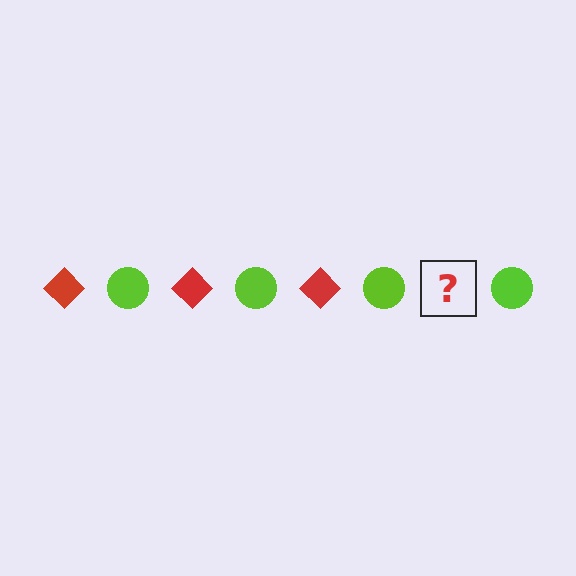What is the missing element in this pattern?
The missing element is a red diamond.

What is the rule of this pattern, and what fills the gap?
The rule is that the pattern alternates between red diamond and lime circle. The gap should be filled with a red diamond.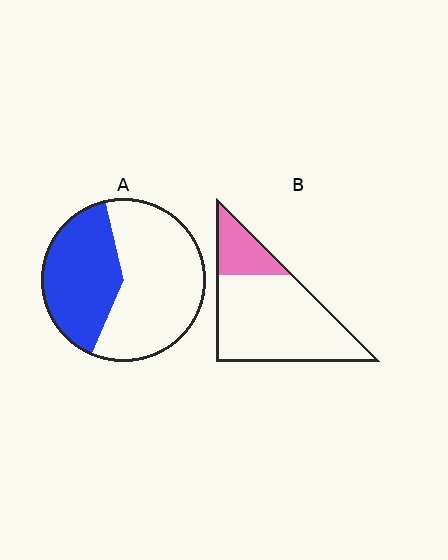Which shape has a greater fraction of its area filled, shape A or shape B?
Shape A.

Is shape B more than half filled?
No.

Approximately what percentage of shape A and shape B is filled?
A is approximately 40% and B is approximately 20%.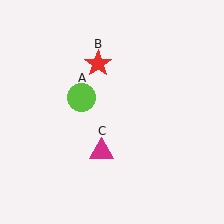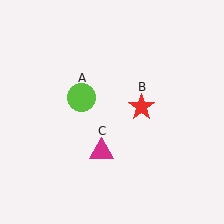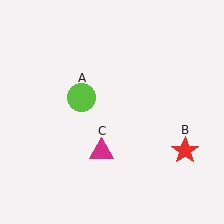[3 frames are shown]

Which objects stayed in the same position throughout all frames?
Lime circle (object A) and magenta triangle (object C) remained stationary.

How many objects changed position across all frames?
1 object changed position: red star (object B).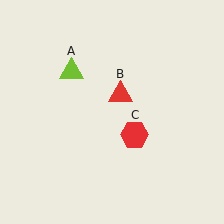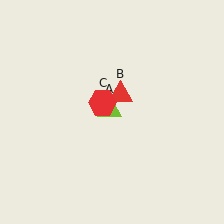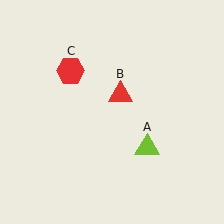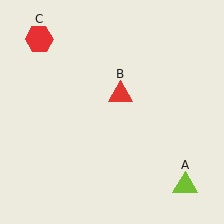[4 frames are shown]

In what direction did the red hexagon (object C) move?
The red hexagon (object C) moved up and to the left.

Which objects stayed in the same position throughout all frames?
Red triangle (object B) remained stationary.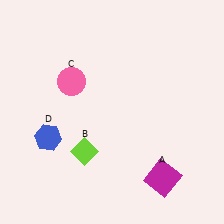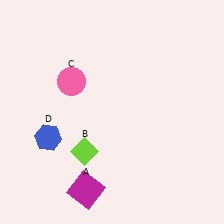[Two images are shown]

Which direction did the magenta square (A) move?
The magenta square (A) moved left.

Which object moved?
The magenta square (A) moved left.